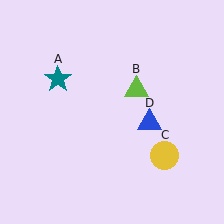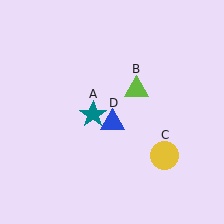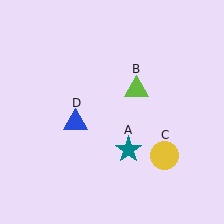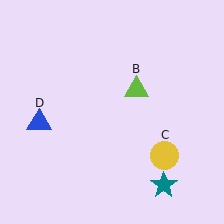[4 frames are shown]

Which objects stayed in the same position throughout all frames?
Lime triangle (object B) and yellow circle (object C) remained stationary.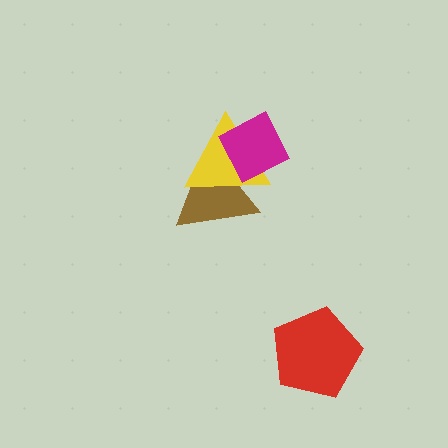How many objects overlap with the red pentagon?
0 objects overlap with the red pentagon.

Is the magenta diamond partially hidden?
No, no other shape covers it.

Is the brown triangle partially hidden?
Yes, it is partially covered by another shape.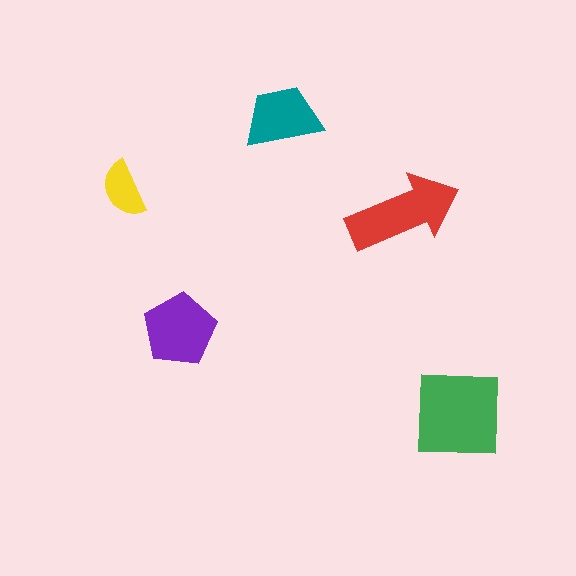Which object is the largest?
The green square.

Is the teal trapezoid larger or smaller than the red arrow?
Smaller.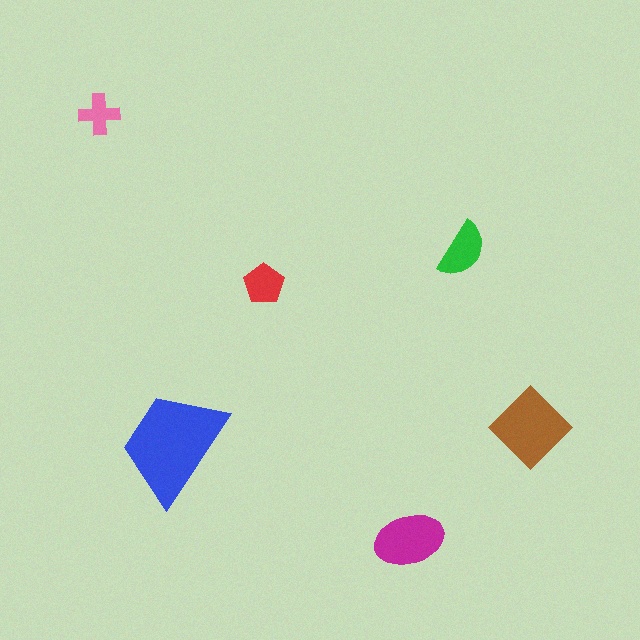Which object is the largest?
The blue trapezoid.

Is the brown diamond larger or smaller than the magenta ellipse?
Larger.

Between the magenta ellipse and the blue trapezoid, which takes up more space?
The blue trapezoid.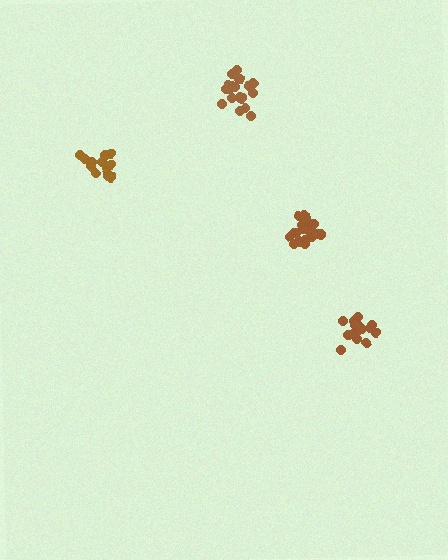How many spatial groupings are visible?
There are 4 spatial groupings.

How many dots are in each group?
Group 1: 19 dots, Group 2: 18 dots, Group 3: 17 dots, Group 4: 20 dots (74 total).